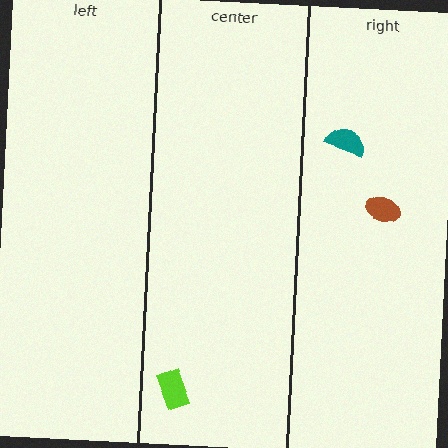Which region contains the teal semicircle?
The right region.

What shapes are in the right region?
The brown ellipse, the teal semicircle.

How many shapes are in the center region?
1.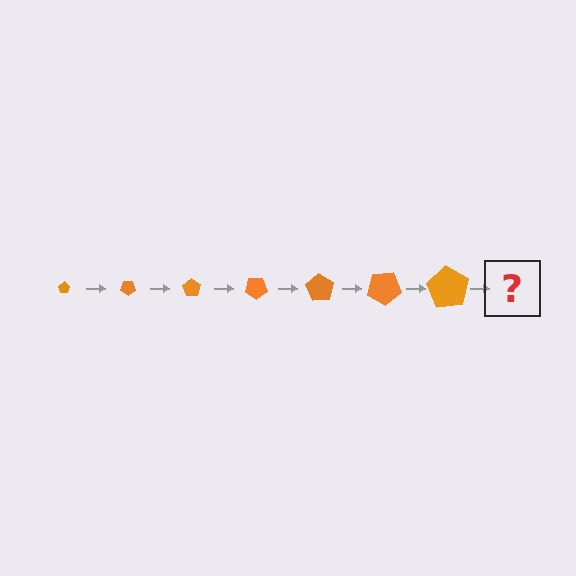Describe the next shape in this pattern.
It should be a pentagon, larger than the previous one and rotated 245 degrees from the start.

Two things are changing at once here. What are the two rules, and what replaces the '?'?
The two rules are that the pentagon grows larger each step and it rotates 35 degrees each step. The '?' should be a pentagon, larger than the previous one and rotated 245 degrees from the start.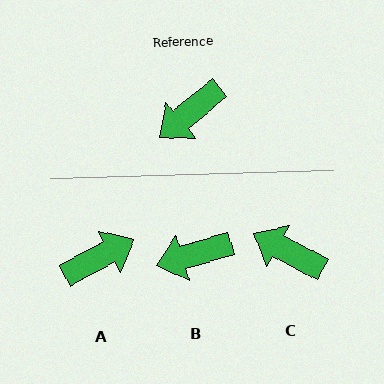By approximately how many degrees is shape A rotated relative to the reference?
Approximately 168 degrees counter-clockwise.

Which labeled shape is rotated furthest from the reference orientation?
A, about 168 degrees away.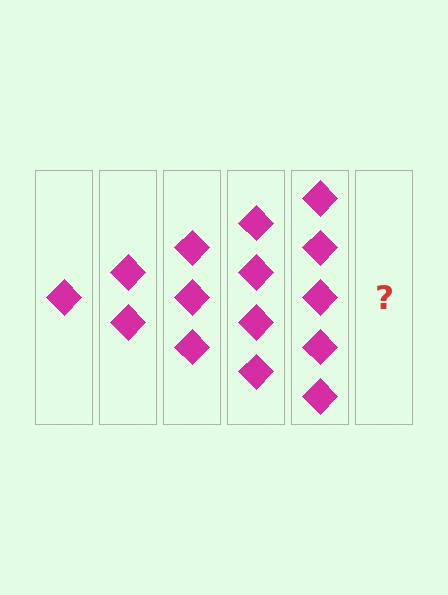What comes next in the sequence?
The next element should be 6 diamonds.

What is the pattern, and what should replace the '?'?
The pattern is that each step adds one more diamond. The '?' should be 6 diamonds.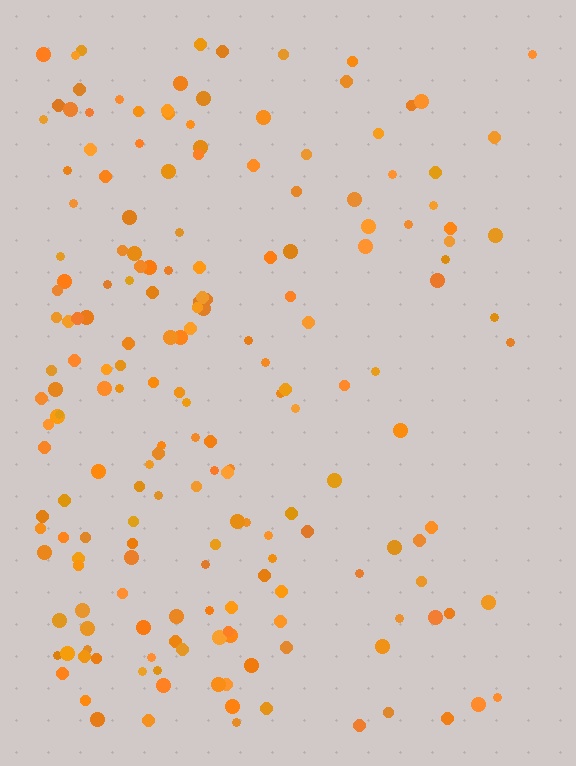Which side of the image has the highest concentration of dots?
The left.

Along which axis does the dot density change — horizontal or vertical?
Horizontal.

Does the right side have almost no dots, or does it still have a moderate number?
Still a moderate number, just noticeably fewer than the left.